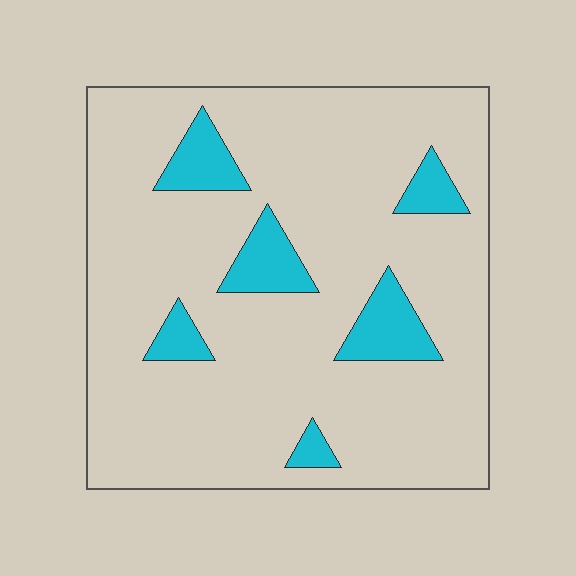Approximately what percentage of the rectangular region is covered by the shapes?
Approximately 15%.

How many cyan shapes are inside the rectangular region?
6.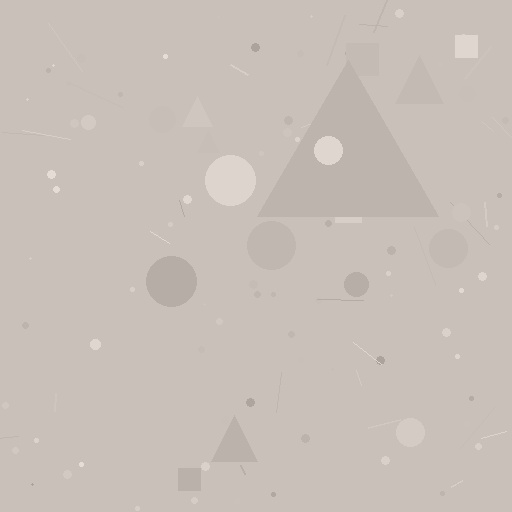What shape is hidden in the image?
A triangle is hidden in the image.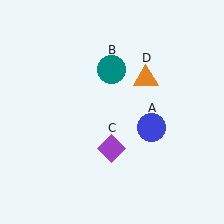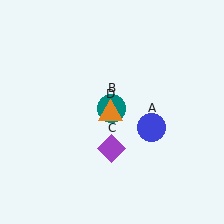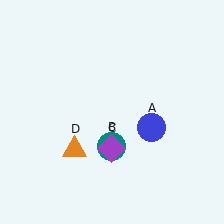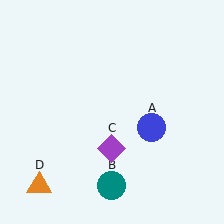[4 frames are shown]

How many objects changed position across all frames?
2 objects changed position: teal circle (object B), orange triangle (object D).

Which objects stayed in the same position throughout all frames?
Blue circle (object A) and purple diamond (object C) remained stationary.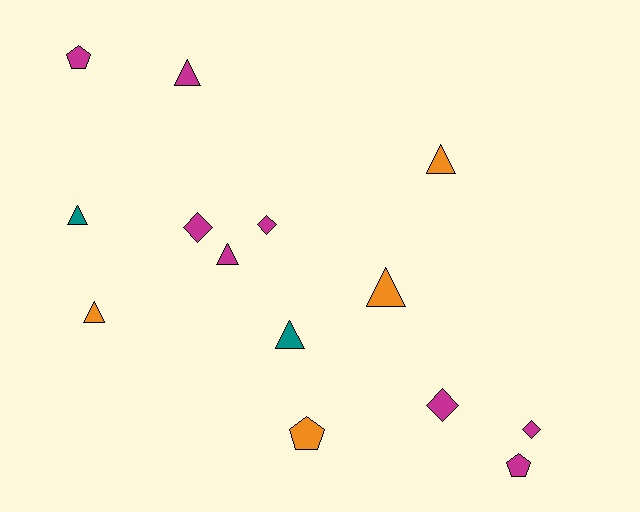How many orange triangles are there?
There are 3 orange triangles.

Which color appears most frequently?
Magenta, with 8 objects.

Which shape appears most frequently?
Triangle, with 7 objects.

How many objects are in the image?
There are 14 objects.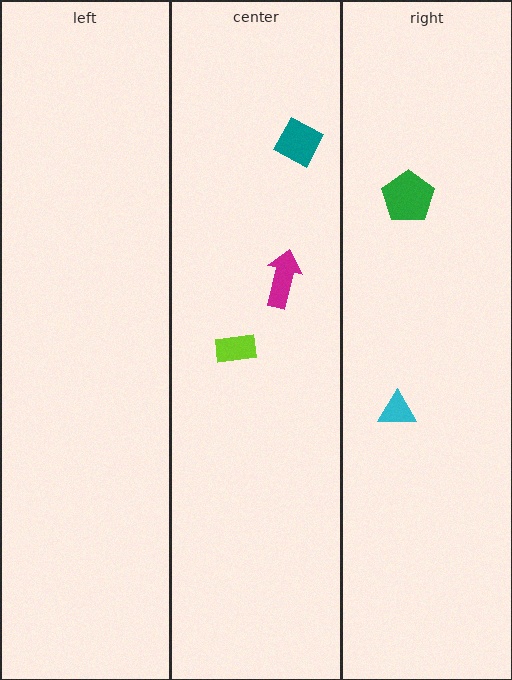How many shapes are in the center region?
3.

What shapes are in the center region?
The teal square, the magenta arrow, the lime rectangle.